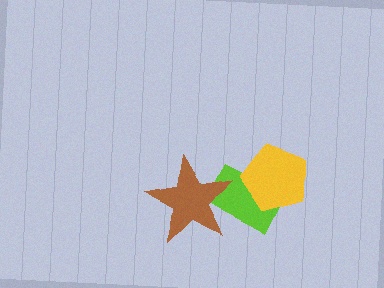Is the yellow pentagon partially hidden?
No, no other shape covers it.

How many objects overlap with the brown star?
1 object overlaps with the brown star.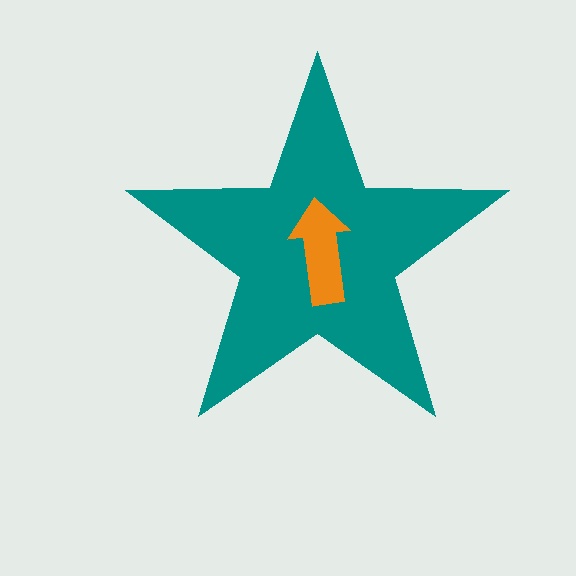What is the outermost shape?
The teal star.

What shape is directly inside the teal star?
The orange arrow.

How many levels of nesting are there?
2.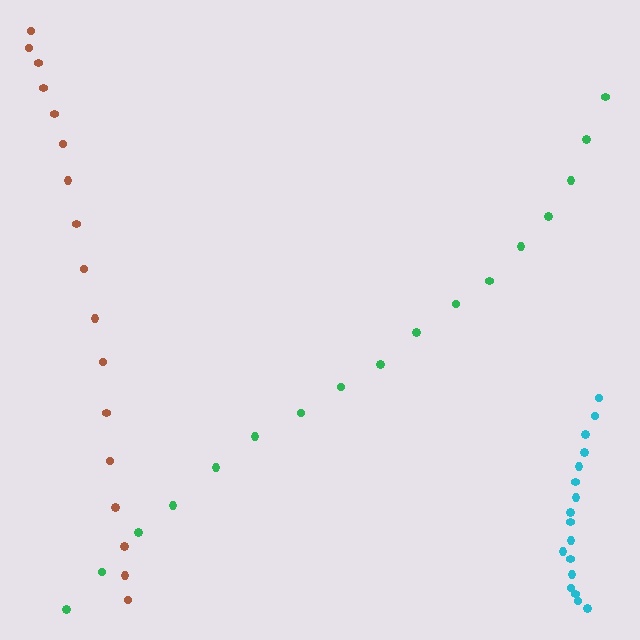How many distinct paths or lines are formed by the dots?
There are 3 distinct paths.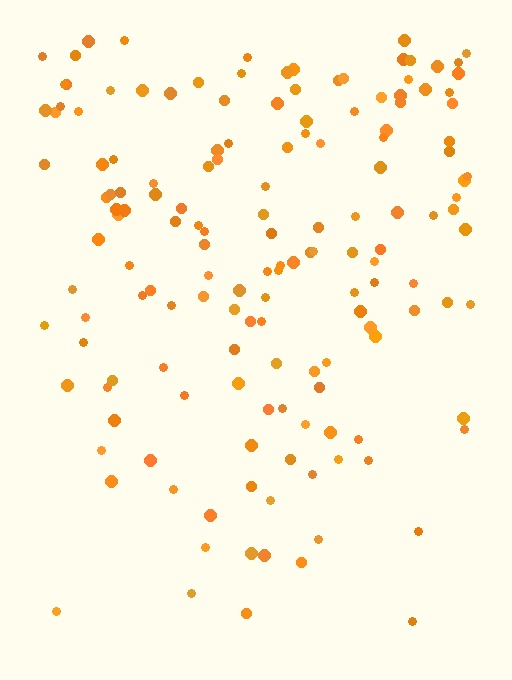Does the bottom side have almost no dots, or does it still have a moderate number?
Still a moderate number, just noticeably fewer than the top.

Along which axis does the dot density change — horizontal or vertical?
Vertical.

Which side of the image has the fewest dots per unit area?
The bottom.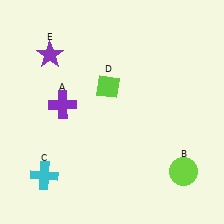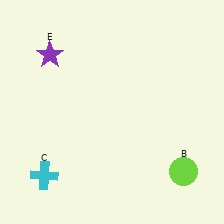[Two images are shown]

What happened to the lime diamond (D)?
The lime diamond (D) was removed in Image 2. It was in the top-left area of Image 1.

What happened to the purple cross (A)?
The purple cross (A) was removed in Image 2. It was in the top-left area of Image 1.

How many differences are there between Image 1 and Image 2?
There are 2 differences between the two images.